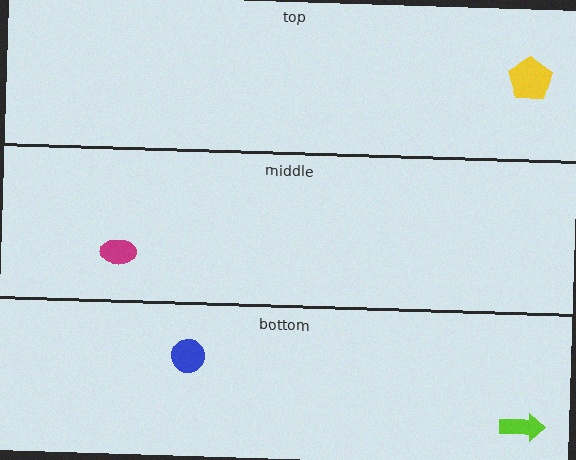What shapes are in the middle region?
The magenta ellipse.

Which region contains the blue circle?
The bottom region.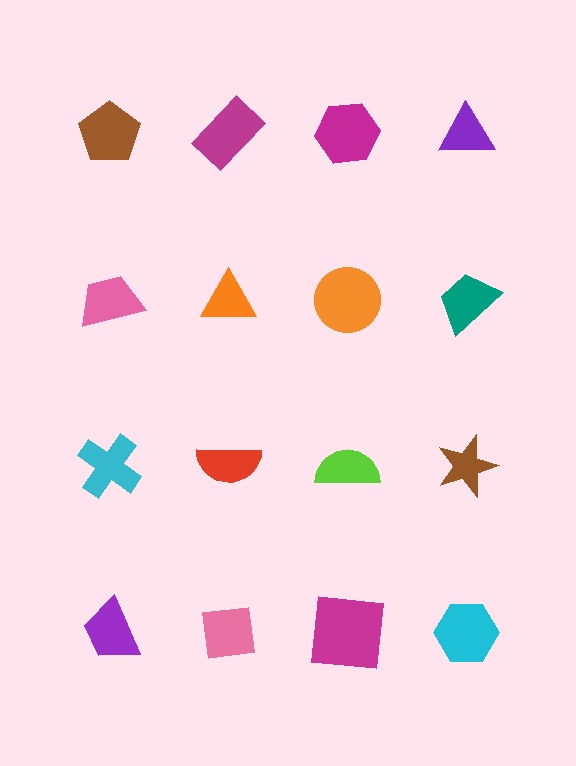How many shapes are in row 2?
4 shapes.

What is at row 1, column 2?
A magenta rectangle.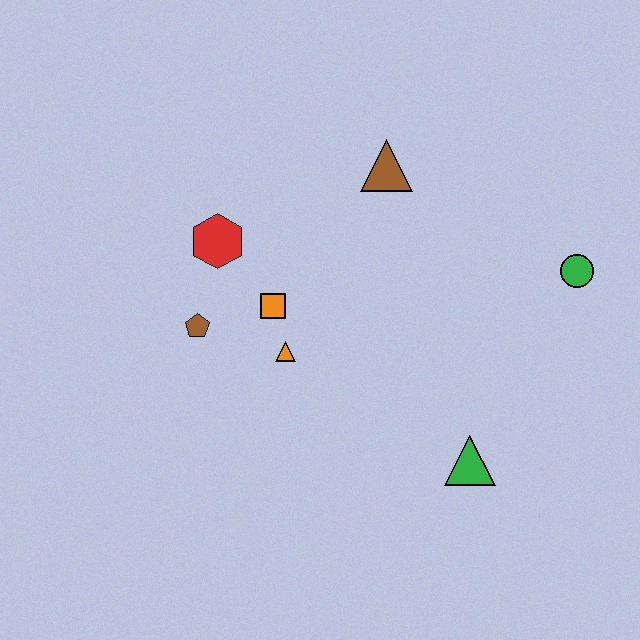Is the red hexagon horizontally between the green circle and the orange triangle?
No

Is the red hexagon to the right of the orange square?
No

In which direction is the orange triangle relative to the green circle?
The orange triangle is to the left of the green circle.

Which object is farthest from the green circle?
The brown pentagon is farthest from the green circle.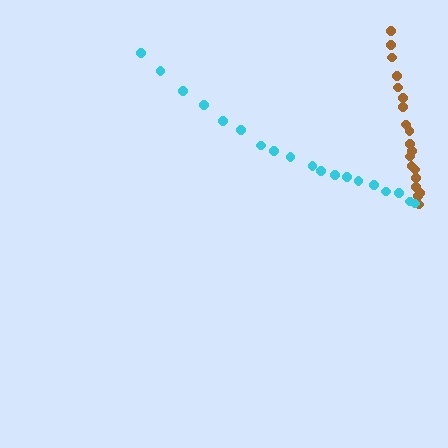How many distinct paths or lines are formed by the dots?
There are 2 distinct paths.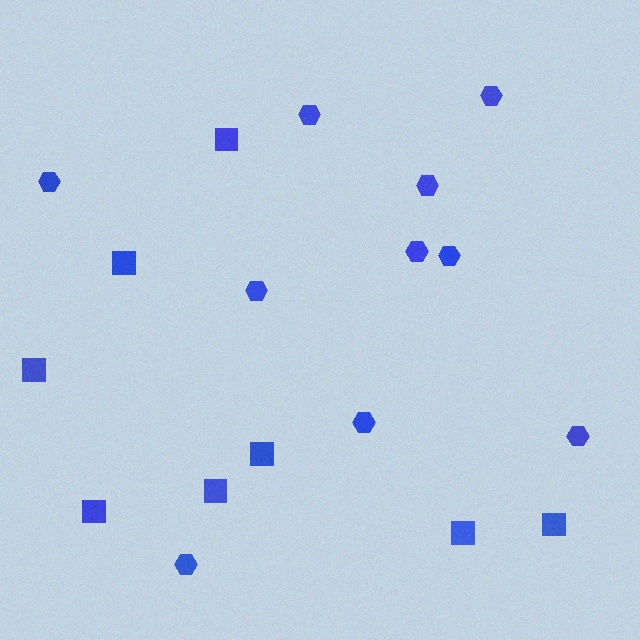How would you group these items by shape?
There are 2 groups: one group of hexagons (10) and one group of squares (8).